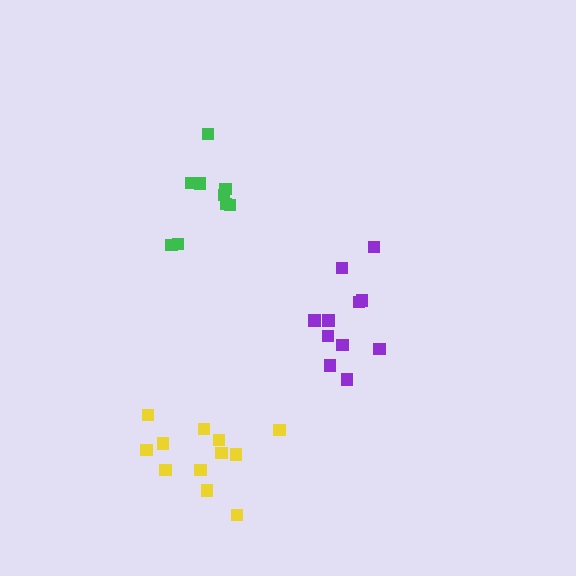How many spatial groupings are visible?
There are 3 spatial groupings.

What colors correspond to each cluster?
The clusters are colored: green, purple, yellow.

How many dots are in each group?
Group 1: 9 dots, Group 2: 11 dots, Group 3: 12 dots (32 total).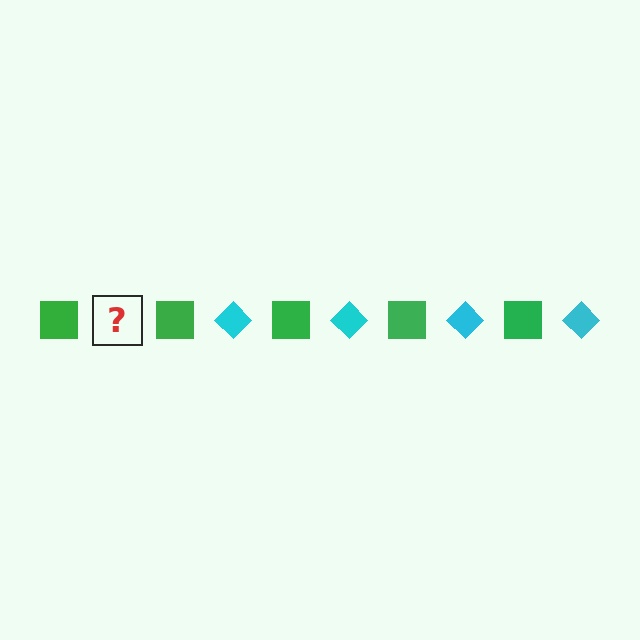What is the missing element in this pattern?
The missing element is a cyan diamond.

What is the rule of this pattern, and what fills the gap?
The rule is that the pattern alternates between green square and cyan diamond. The gap should be filled with a cyan diamond.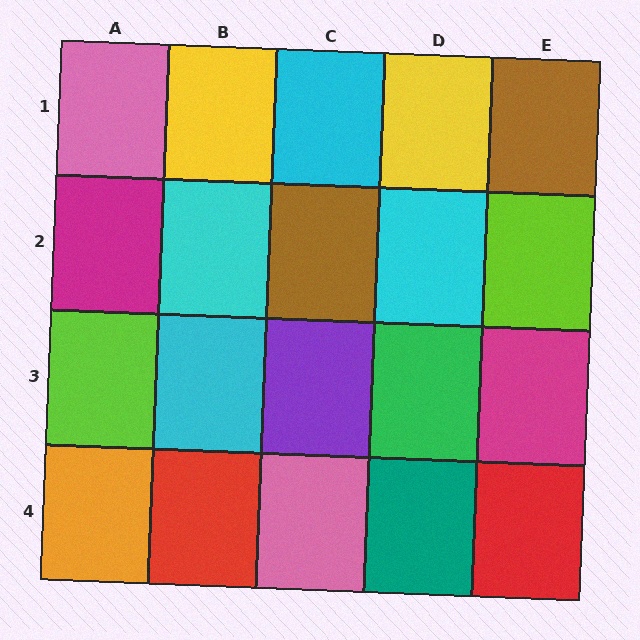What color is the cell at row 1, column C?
Cyan.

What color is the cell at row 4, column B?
Red.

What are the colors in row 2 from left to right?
Magenta, cyan, brown, cyan, lime.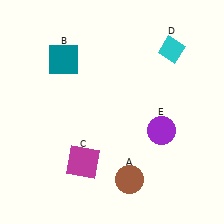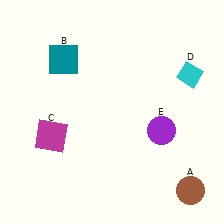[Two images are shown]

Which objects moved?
The objects that moved are: the brown circle (A), the magenta square (C), the cyan diamond (D).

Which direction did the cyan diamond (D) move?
The cyan diamond (D) moved down.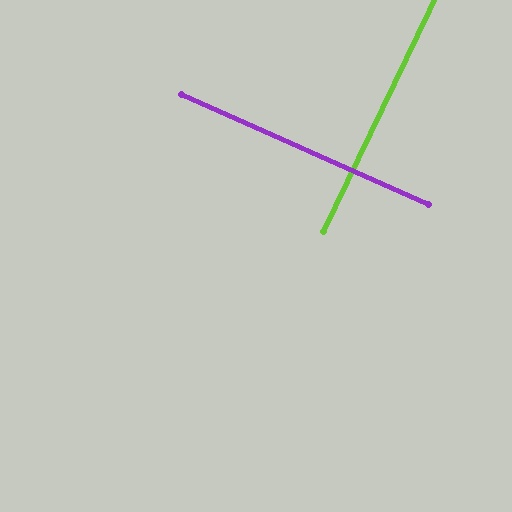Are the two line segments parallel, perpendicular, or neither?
Perpendicular — they meet at approximately 89°.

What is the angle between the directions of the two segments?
Approximately 89 degrees.